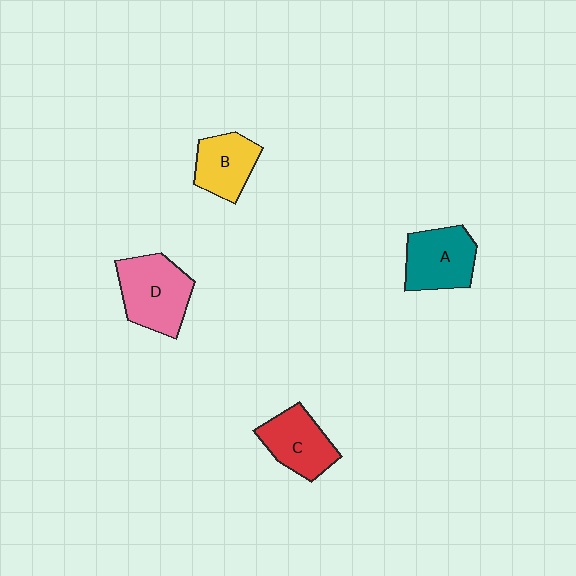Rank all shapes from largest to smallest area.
From largest to smallest: D (pink), A (teal), C (red), B (yellow).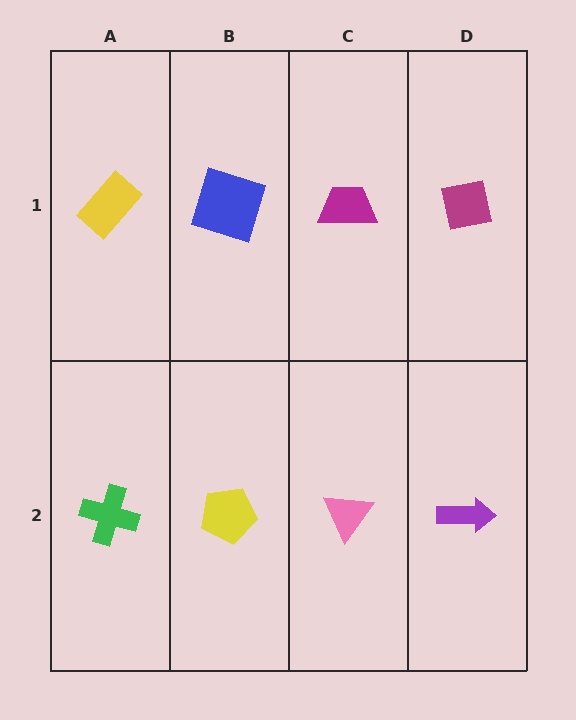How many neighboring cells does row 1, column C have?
3.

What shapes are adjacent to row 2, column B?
A blue square (row 1, column B), a green cross (row 2, column A), a pink triangle (row 2, column C).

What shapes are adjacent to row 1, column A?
A green cross (row 2, column A), a blue square (row 1, column B).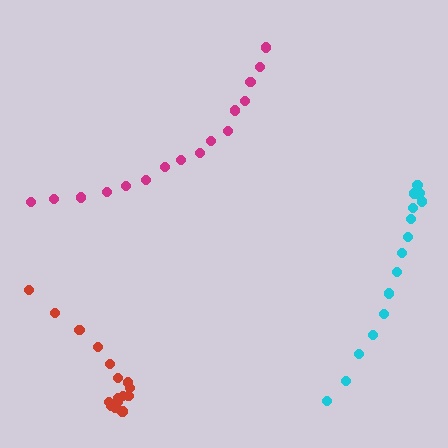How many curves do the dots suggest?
There are 3 distinct paths.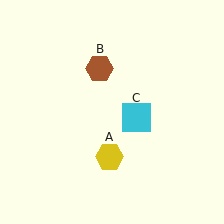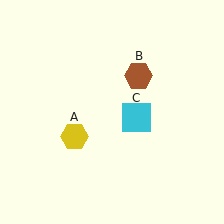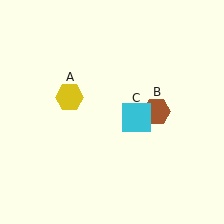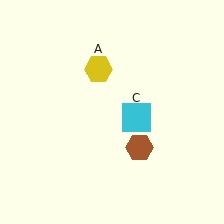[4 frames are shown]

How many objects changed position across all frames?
2 objects changed position: yellow hexagon (object A), brown hexagon (object B).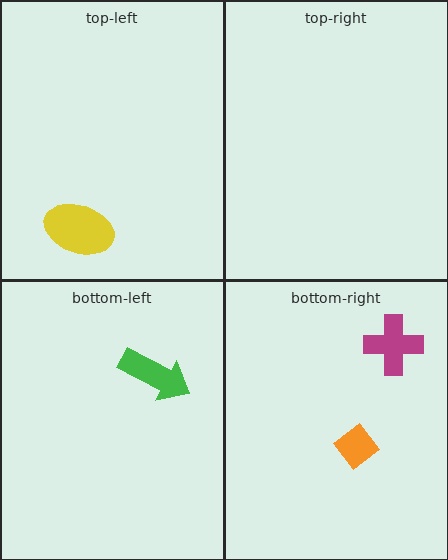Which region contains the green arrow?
The bottom-left region.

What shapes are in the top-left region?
The yellow ellipse.